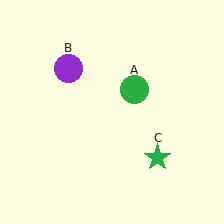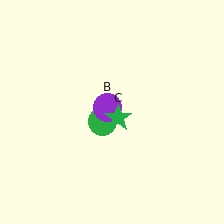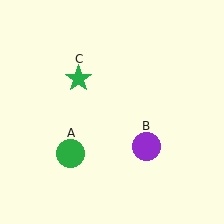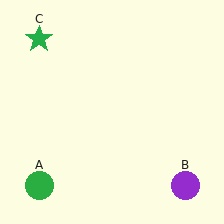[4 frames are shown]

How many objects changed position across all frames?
3 objects changed position: green circle (object A), purple circle (object B), green star (object C).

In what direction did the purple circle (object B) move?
The purple circle (object B) moved down and to the right.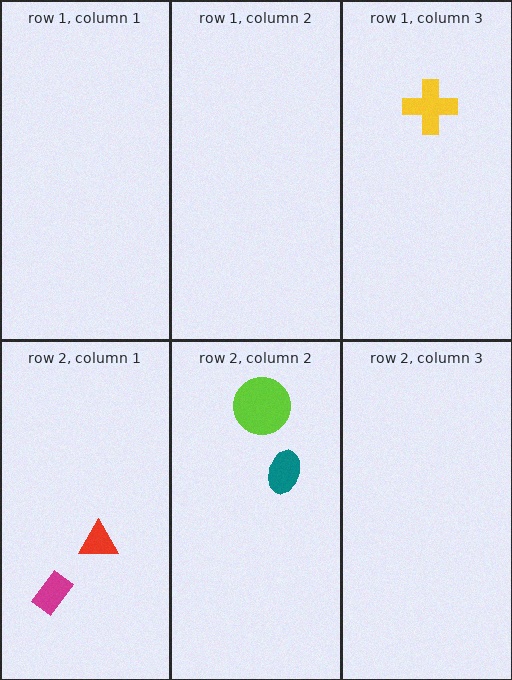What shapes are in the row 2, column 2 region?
The lime circle, the teal ellipse.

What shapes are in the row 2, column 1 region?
The red triangle, the magenta rectangle.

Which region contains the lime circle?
The row 2, column 2 region.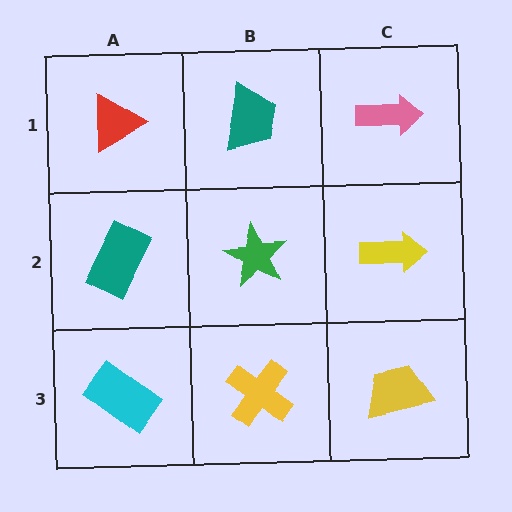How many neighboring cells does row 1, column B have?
3.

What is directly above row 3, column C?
A yellow arrow.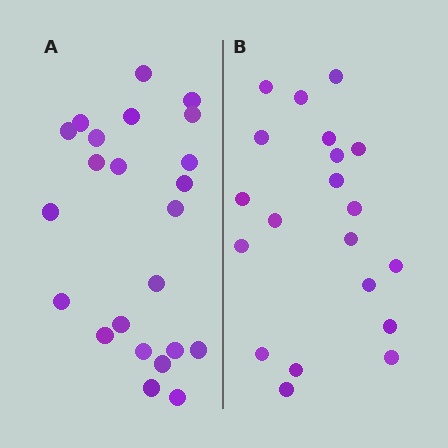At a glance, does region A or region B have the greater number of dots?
Region A (the left region) has more dots.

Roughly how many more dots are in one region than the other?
Region A has just a few more — roughly 2 or 3 more dots than region B.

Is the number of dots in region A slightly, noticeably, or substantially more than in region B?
Region A has only slightly more — the two regions are fairly close. The ratio is roughly 1.1 to 1.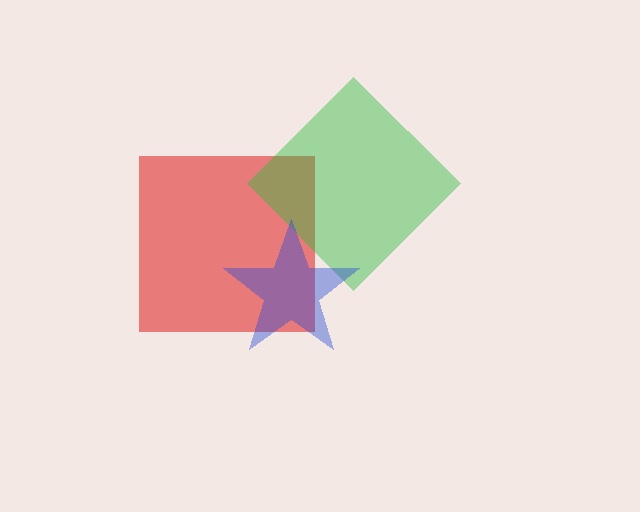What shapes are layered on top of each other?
The layered shapes are: a red square, a green diamond, a blue star.